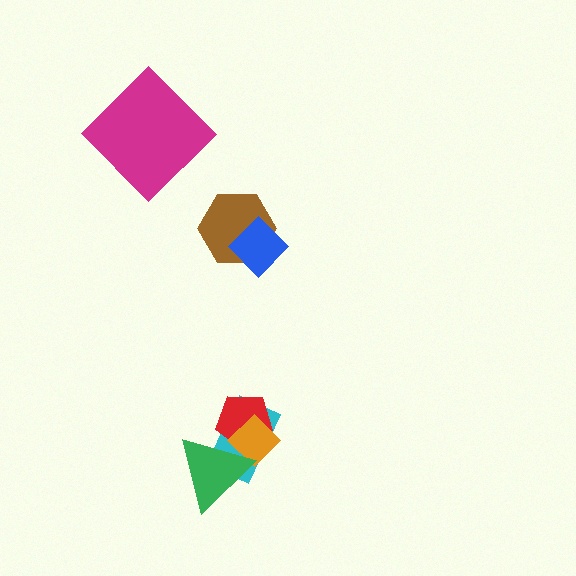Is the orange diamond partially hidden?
Yes, it is partially covered by another shape.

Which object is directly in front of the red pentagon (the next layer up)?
The orange diamond is directly in front of the red pentagon.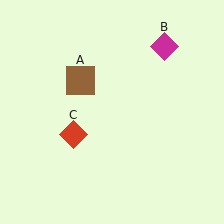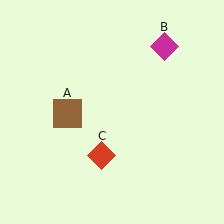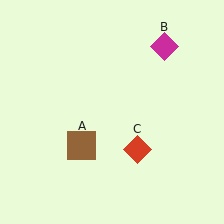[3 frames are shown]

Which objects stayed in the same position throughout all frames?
Magenta diamond (object B) remained stationary.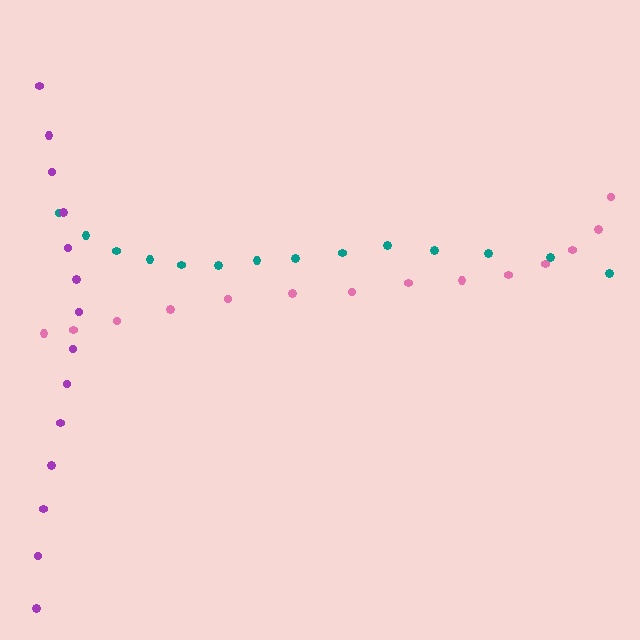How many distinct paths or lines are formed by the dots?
There are 3 distinct paths.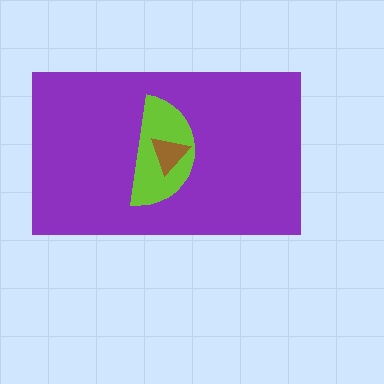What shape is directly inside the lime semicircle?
The brown triangle.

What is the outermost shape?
The purple rectangle.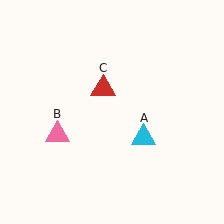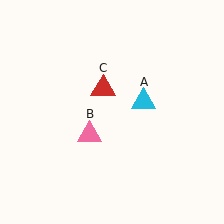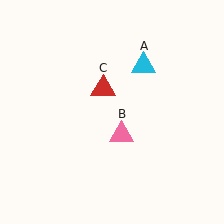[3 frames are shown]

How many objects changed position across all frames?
2 objects changed position: cyan triangle (object A), pink triangle (object B).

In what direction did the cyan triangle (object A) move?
The cyan triangle (object A) moved up.